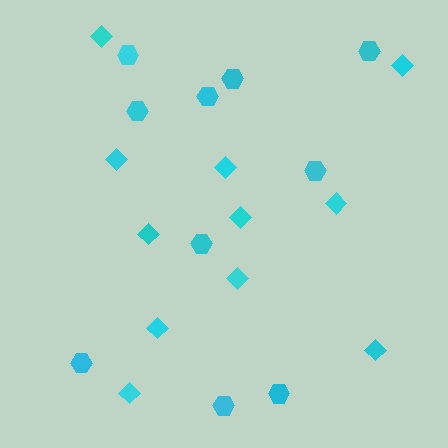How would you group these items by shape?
There are 2 groups: one group of hexagons (10) and one group of diamonds (11).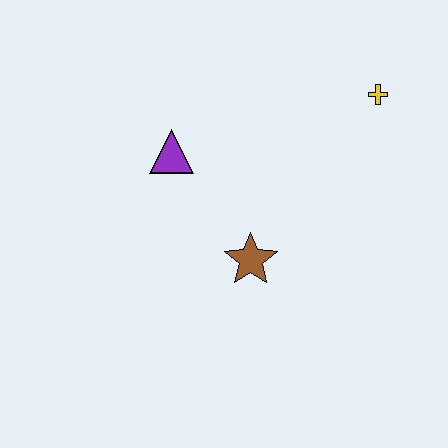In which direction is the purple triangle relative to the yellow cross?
The purple triangle is to the left of the yellow cross.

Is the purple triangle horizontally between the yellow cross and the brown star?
No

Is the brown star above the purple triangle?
No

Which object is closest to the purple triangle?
The brown star is closest to the purple triangle.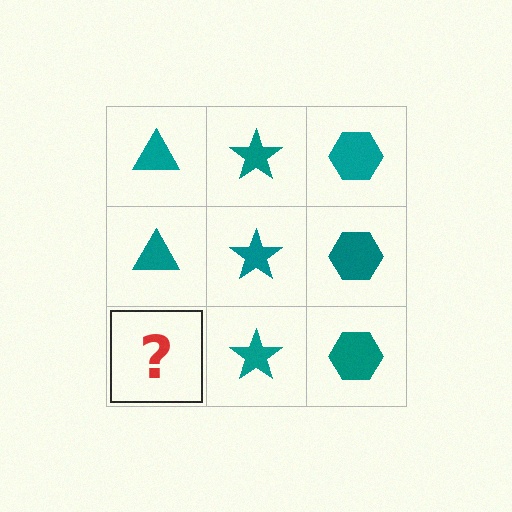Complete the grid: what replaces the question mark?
The question mark should be replaced with a teal triangle.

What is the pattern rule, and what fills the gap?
The rule is that each column has a consistent shape. The gap should be filled with a teal triangle.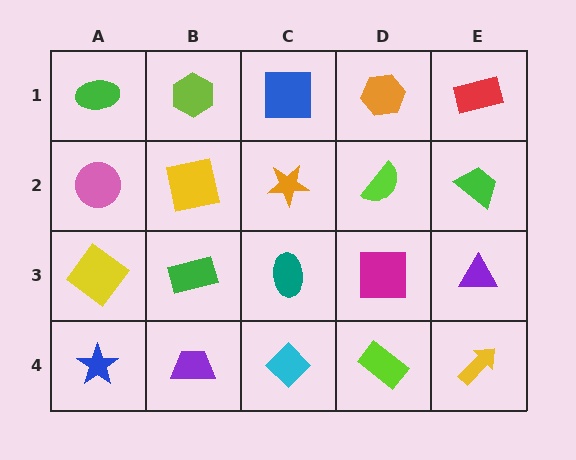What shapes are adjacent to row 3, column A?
A pink circle (row 2, column A), a blue star (row 4, column A), a green rectangle (row 3, column B).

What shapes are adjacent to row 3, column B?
A yellow square (row 2, column B), a purple trapezoid (row 4, column B), a yellow diamond (row 3, column A), a teal ellipse (row 3, column C).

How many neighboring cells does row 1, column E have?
2.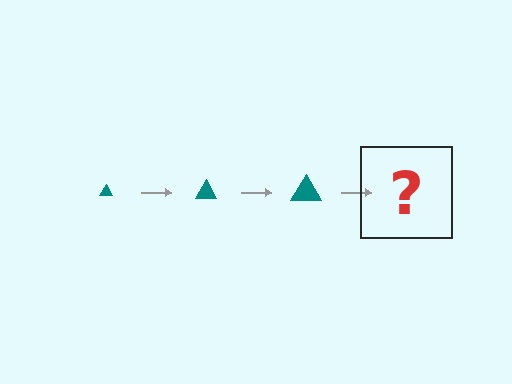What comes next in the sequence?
The next element should be a teal triangle, larger than the previous one.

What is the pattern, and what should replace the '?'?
The pattern is that the triangle gets progressively larger each step. The '?' should be a teal triangle, larger than the previous one.